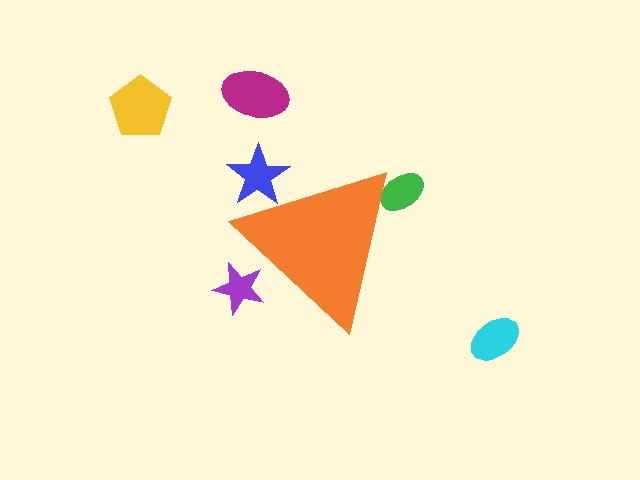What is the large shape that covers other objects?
An orange triangle.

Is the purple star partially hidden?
Yes, the purple star is partially hidden behind the orange triangle.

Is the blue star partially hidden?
Yes, the blue star is partially hidden behind the orange triangle.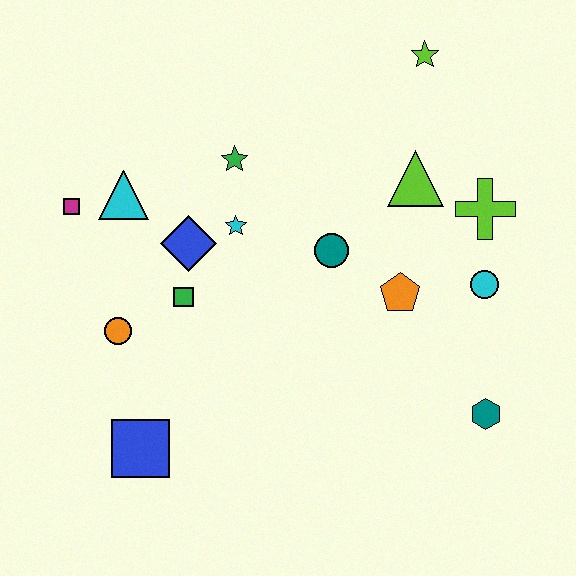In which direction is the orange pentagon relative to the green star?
The orange pentagon is to the right of the green star.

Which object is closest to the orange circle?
The green square is closest to the orange circle.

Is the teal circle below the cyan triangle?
Yes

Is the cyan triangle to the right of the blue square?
No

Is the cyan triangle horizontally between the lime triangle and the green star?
No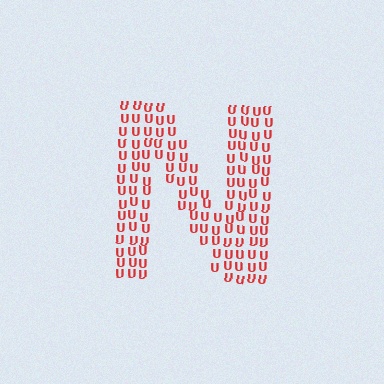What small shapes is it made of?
It is made of small letter U's.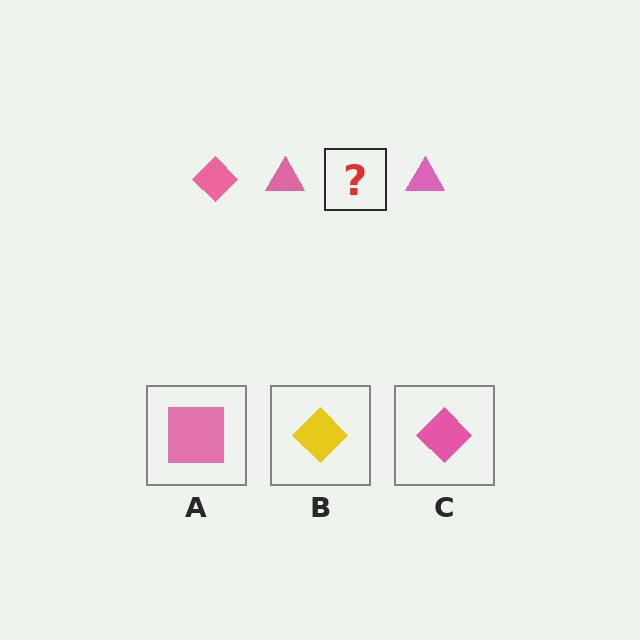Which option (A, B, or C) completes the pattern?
C.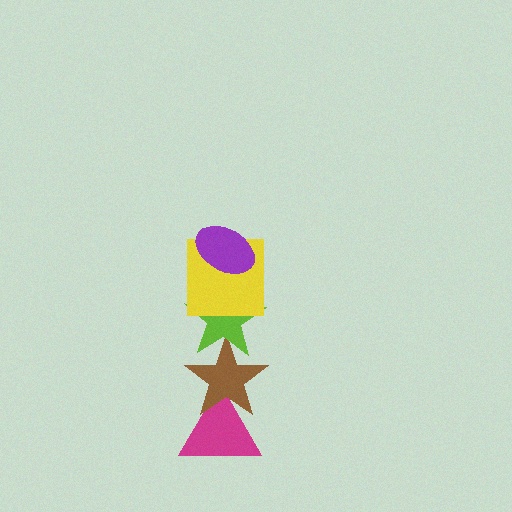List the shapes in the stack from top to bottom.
From top to bottom: the purple ellipse, the yellow square, the lime star, the brown star, the magenta triangle.